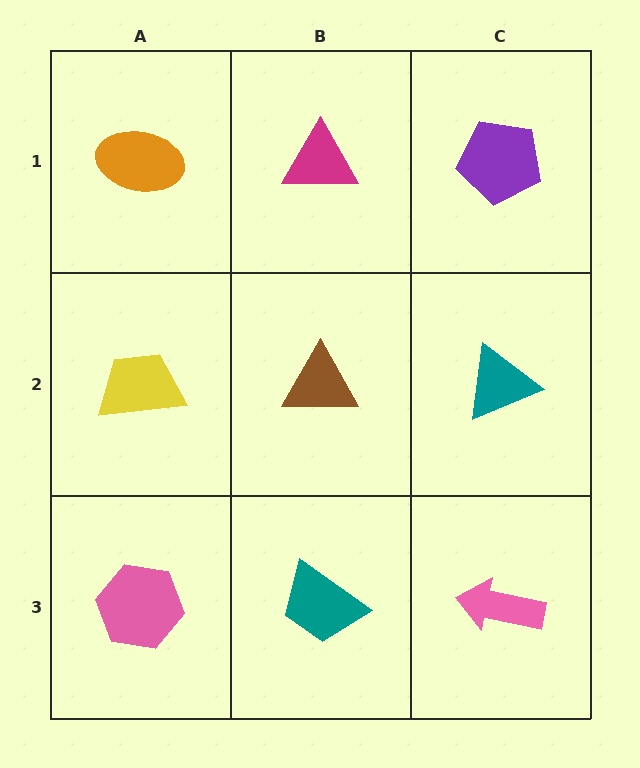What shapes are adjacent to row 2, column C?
A purple pentagon (row 1, column C), a pink arrow (row 3, column C), a brown triangle (row 2, column B).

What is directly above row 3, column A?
A yellow trapezoid.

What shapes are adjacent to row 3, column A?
A yellow trapezoid (row 2, column A), a teal trapezoid (row 3, column B).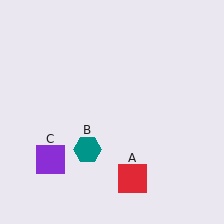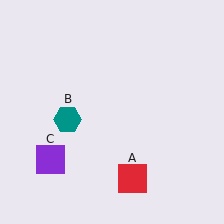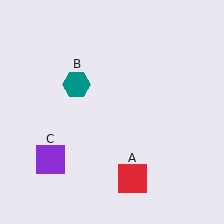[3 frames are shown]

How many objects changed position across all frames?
1 object changed position: teal hexagon (object B).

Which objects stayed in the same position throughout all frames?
Red square (object A) and purple square (object C) remained stationary.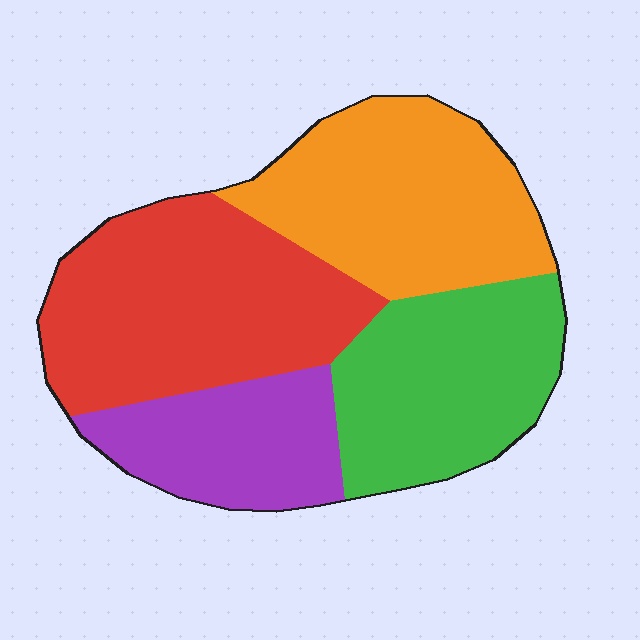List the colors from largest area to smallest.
From largest to smallest: red, orange, green, purple.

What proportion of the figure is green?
Green covers 24% of the figure.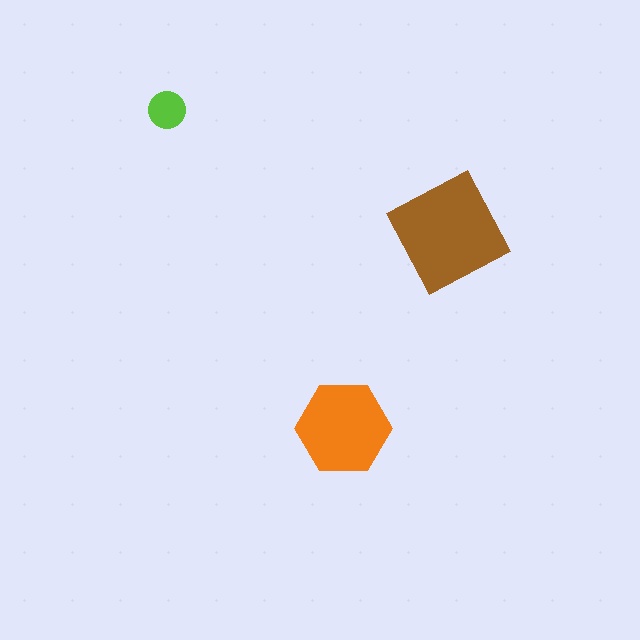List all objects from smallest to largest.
The lime circle, the orange hexagon, the brown square.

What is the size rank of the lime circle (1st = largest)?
3rd.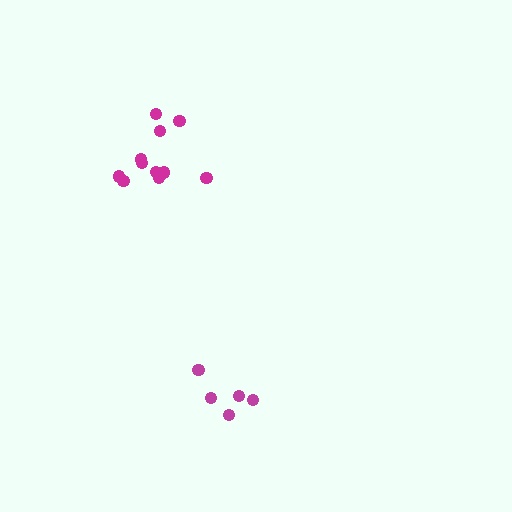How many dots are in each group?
Group 1: 11 dots, Group 2: 5 dots (16 total).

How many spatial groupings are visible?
There are 2 spatial groupings.